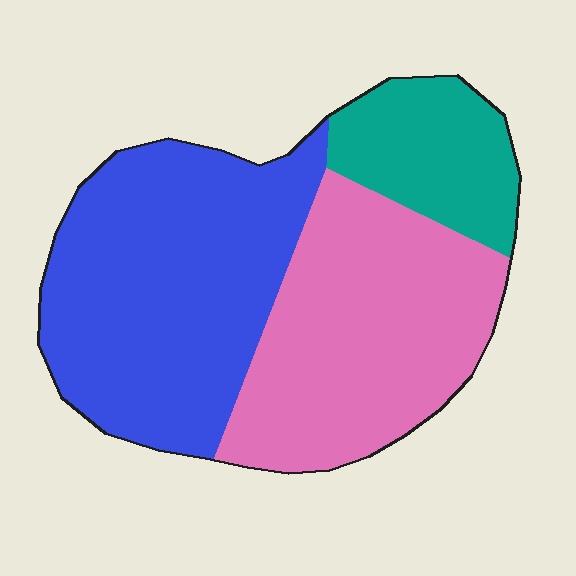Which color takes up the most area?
Blue, at roughly 45%.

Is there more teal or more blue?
Blue.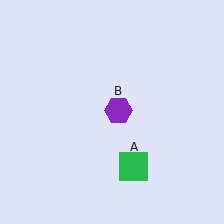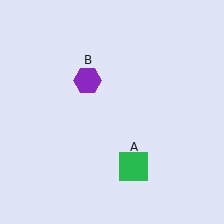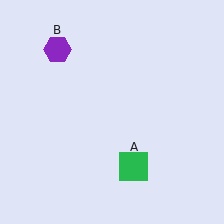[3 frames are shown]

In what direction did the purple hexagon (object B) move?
The purple hexagon (object B) moved up and to the left.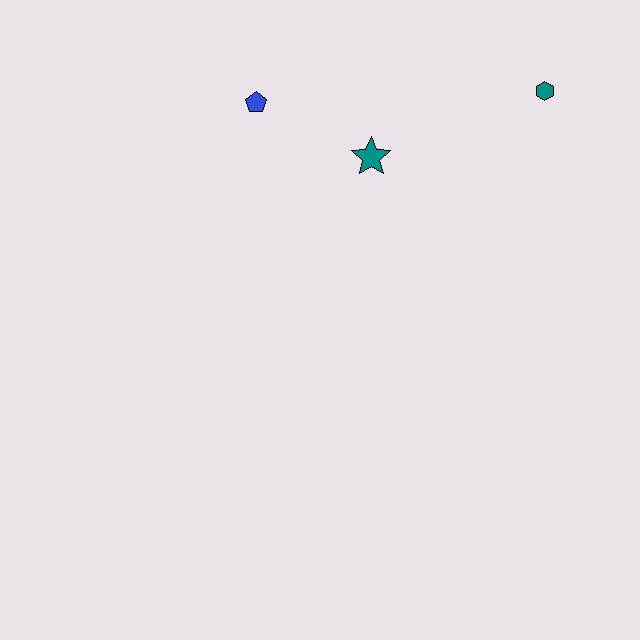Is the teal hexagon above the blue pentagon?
Yes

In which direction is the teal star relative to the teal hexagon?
The teal star is to the left of the teal hexagon.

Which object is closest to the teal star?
The blue pentagon is closest to the teal star.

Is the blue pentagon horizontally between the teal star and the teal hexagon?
No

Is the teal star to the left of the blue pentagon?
No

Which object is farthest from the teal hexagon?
The blue pentagon is farthest from the teal hexagon.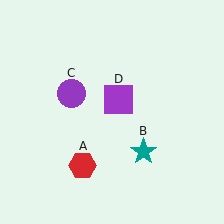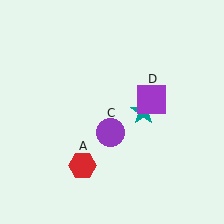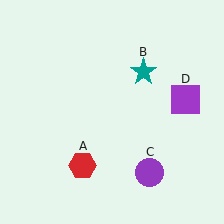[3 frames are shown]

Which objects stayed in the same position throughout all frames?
Red hexagon (object A) remained stationary.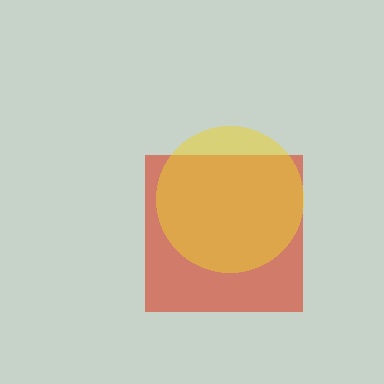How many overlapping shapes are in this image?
There are 2 overlapping shapes in the image.